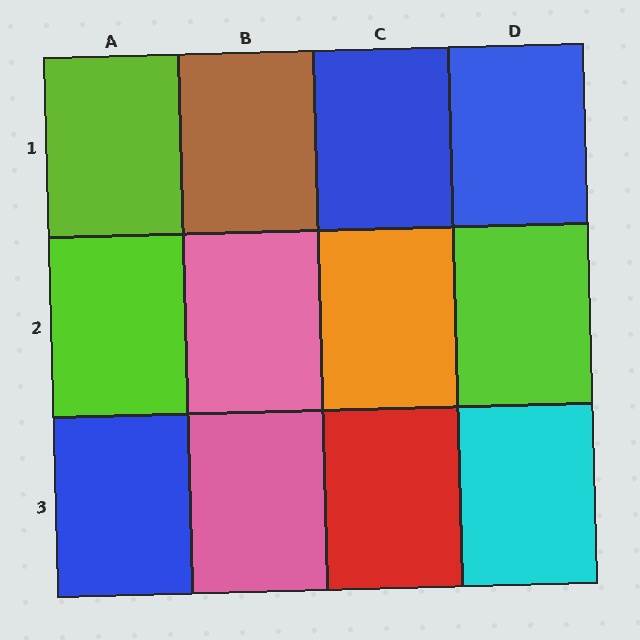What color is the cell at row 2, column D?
Lime.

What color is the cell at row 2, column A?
Lime.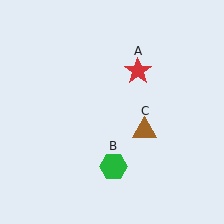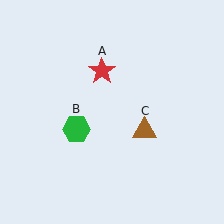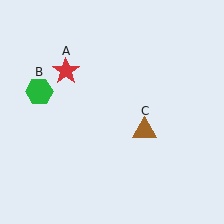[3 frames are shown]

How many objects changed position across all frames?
2 objects changed position: red star (object A), green hexagon (object B).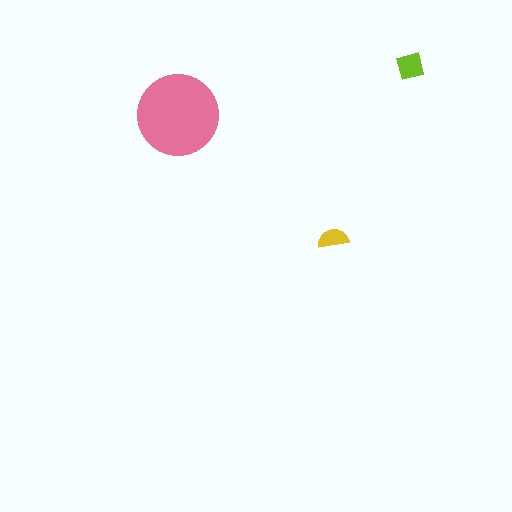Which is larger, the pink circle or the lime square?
The pink circle.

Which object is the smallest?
The yellow semicircle.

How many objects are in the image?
There are 3 objects in the image.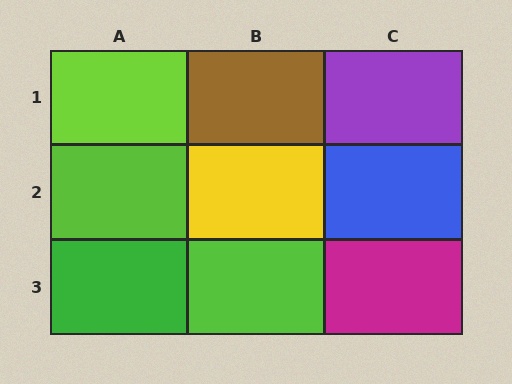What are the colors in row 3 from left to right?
Green, lime, magenta.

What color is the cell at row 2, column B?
Yellow.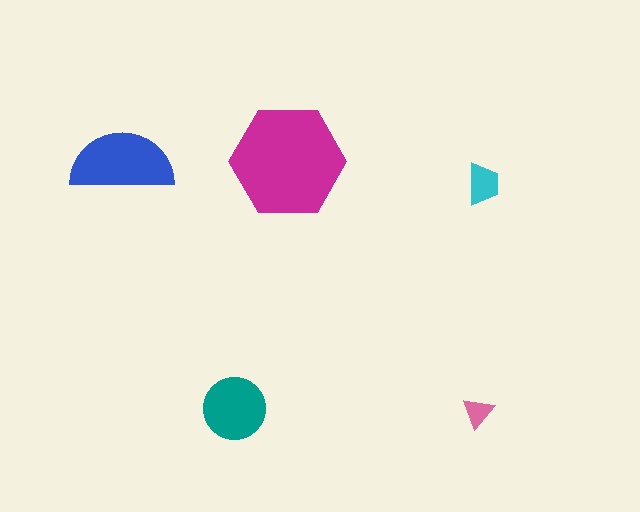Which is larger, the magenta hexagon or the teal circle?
The magenta hexagon.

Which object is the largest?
The magenta hexagon.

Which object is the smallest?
The pink triangle.